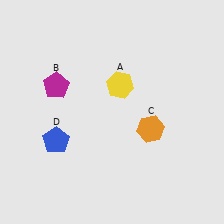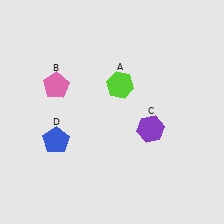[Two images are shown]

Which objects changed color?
A changed from yellow to lime. B changed from magenta to pink. C changed from orange to purple.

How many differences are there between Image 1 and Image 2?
There are 3 differences between the two images.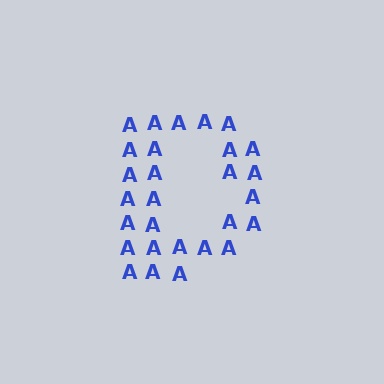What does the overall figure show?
The overall figure shows the letter D.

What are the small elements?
The small elements are letter A's.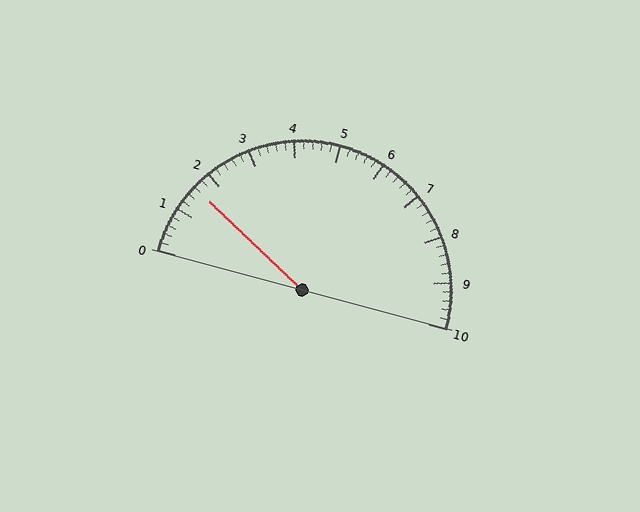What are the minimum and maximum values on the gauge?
The gauge ranges from 0 to 10.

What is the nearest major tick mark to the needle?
The nearest major tick mark is 2.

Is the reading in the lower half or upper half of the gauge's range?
The reading is in the lower half of the range (0 to 10).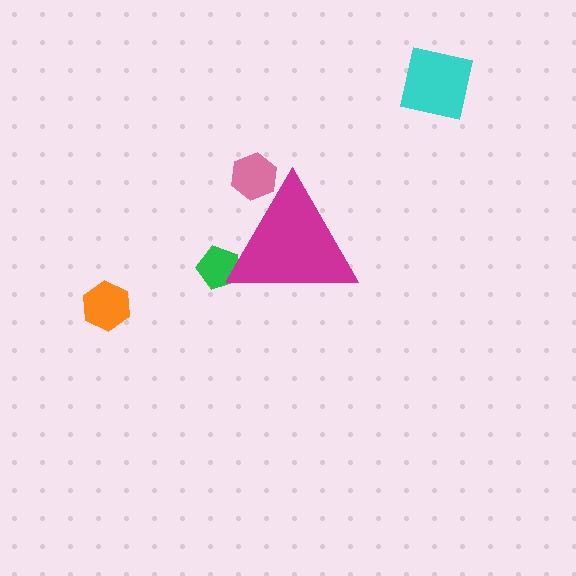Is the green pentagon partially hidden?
Yes, the green pentagon is partially hidden behind the magenta triangle.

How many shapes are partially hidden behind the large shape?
2 shapes are partially hidden.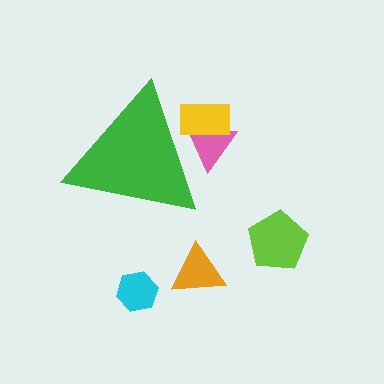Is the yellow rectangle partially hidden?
Yes, the yellow rectangle is partially hidden behind the green triangle.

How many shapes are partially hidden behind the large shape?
2 shapes are partially hidden.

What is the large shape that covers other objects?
A green triangle.